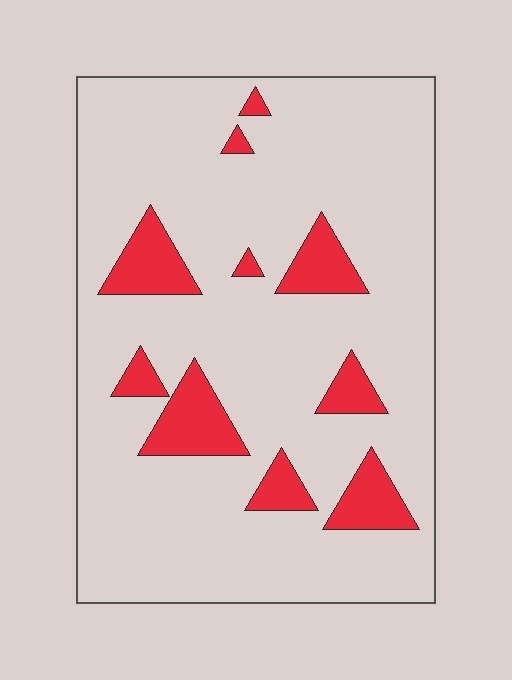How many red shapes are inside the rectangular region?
10.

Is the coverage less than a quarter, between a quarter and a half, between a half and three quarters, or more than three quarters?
Less than a quarter.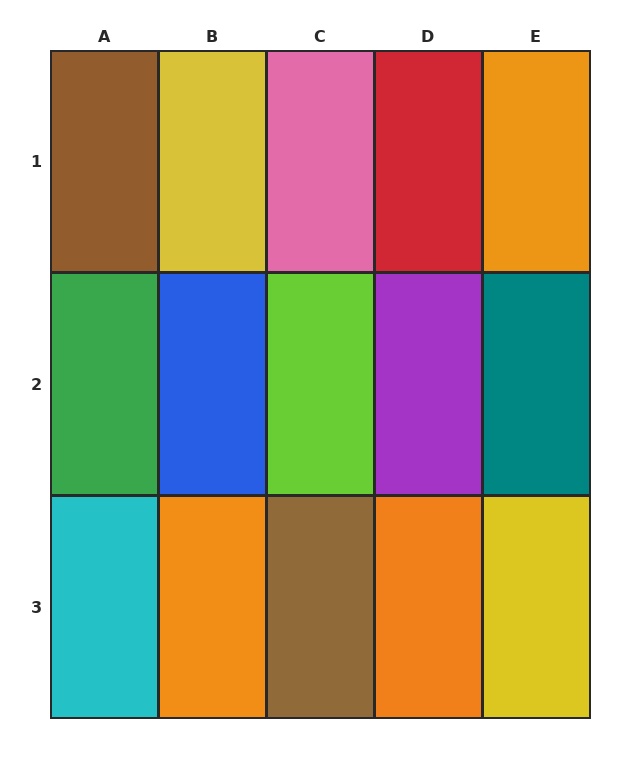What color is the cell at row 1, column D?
Red.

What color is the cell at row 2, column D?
Purple.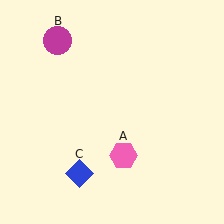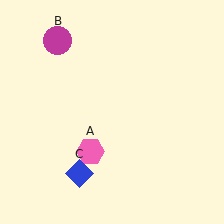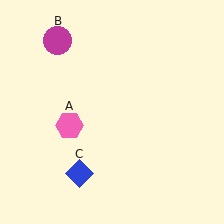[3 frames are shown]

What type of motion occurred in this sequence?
The pink hexagon (object A) rotated clockwise around the center of the scene.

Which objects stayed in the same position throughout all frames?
Magenta circle (object B) and blue diamond (object C) remained stationary.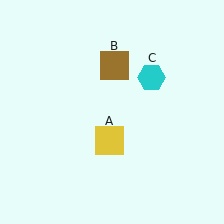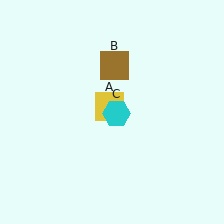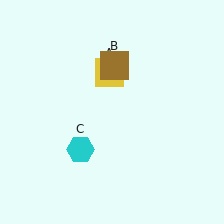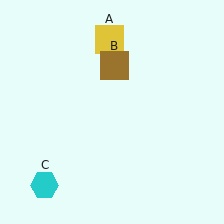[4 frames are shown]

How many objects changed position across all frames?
2 objects changed position: yellow square (object A), cyan hexagon (object C).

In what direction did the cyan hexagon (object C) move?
The cyan hexagon (object C) moved down and to the left.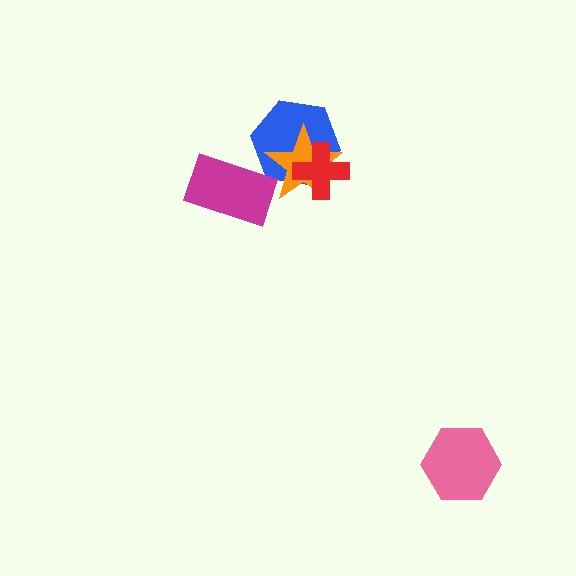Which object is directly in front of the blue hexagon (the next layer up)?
The orange star is directly in front of the blue hexagon.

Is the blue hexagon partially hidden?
Yes, it is partially covered by another shape.